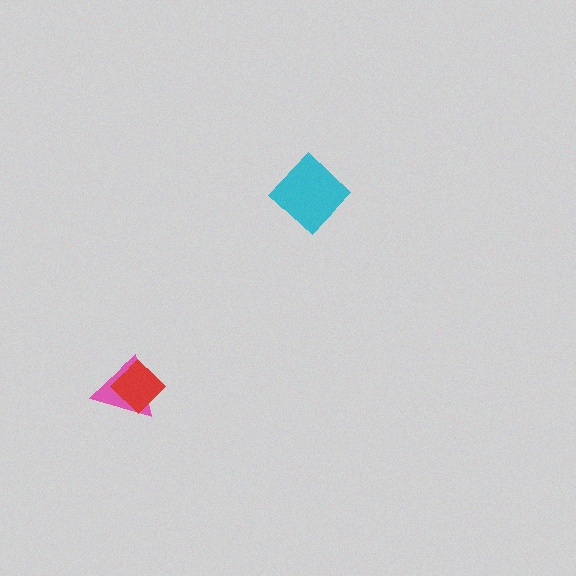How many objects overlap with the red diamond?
1 object overlaps with the red diamond.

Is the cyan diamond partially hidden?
No, no other shape covers it.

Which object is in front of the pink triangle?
The red diamond is in front of the pink triangle.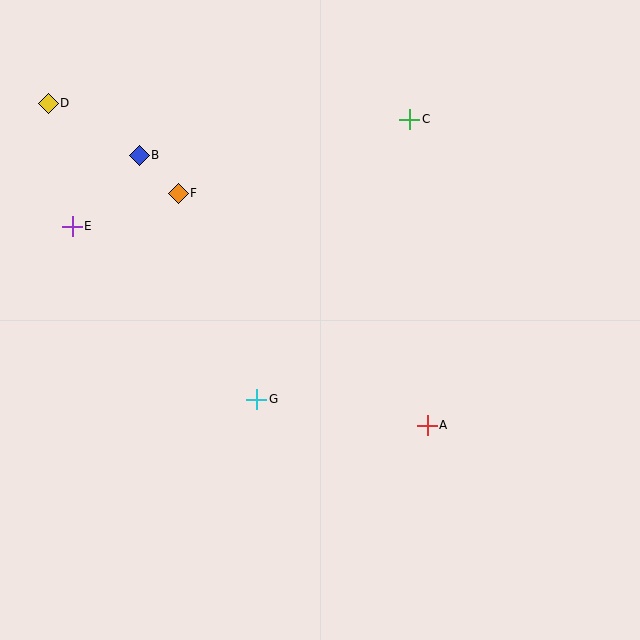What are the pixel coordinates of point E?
Point E is at (72, 226).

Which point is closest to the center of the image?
Point G at (257, 399) is closest to the center.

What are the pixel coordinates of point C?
Point C is at (410, 119).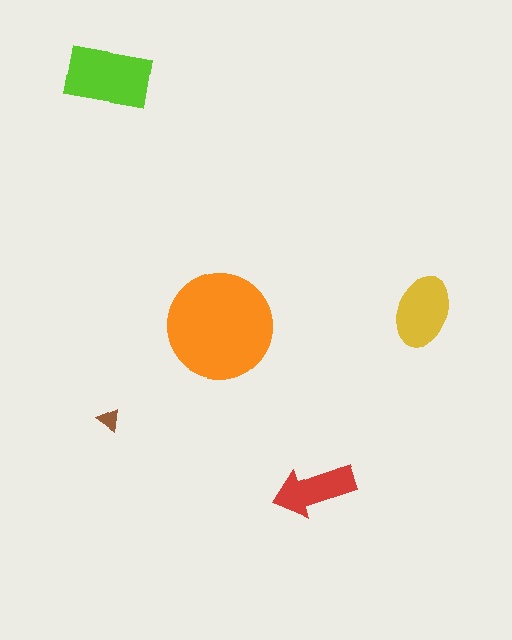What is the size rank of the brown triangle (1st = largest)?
5th.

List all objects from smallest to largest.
The brown triangle, the red arrow, the yellow ellipse, the lime rectangle, the orange circle.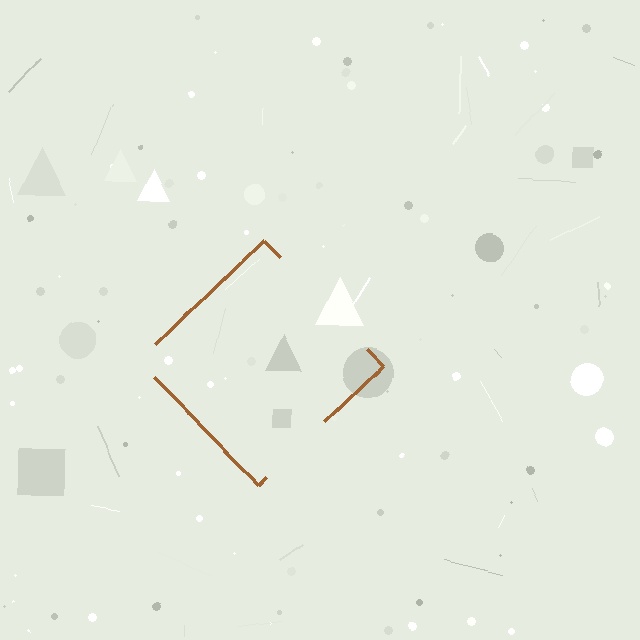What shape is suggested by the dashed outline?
The dashed outline suggests a diamond.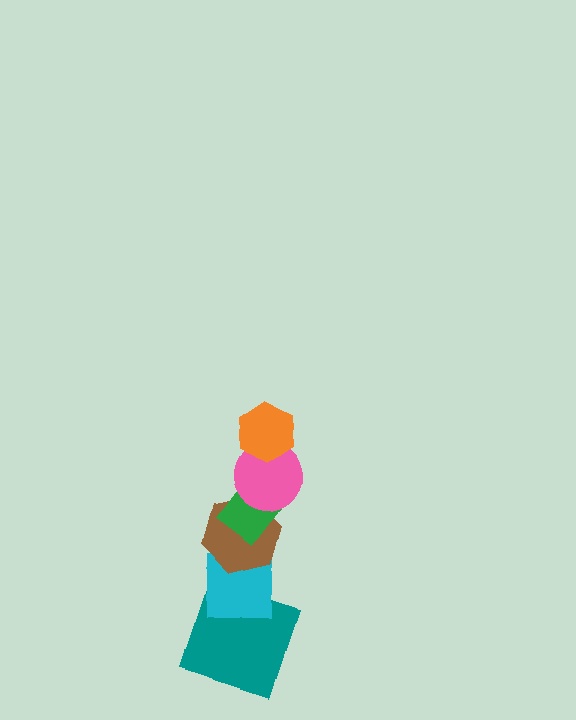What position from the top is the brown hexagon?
The brown hexagon is 4th from the top.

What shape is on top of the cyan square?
The brown hexagon is on top of the cyan square.